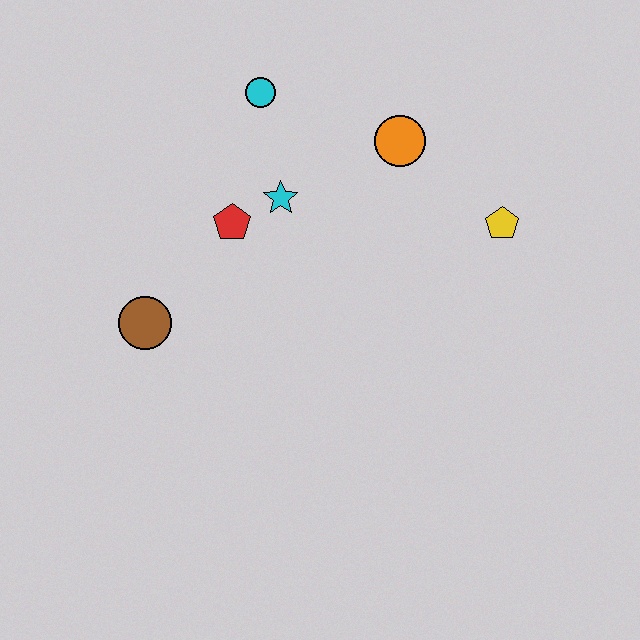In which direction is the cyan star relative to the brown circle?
The cyan star is to the right of the brown circle.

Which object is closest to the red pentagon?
The cyan star is closest to the red pentagon.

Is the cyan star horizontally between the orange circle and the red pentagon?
Yes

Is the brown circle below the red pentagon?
Yes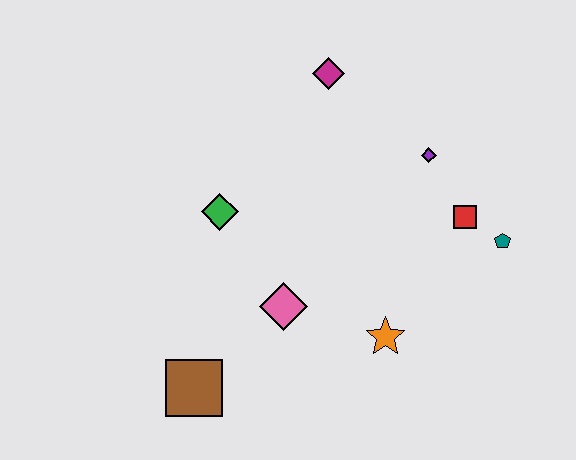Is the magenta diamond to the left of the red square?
Yes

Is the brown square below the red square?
Yes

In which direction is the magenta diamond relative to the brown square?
The magenta diamond is above the brown square.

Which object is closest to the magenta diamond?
The purple diamond is closest to the magenta diamond.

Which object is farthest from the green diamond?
The teal pentagon is farthest from the green diamond.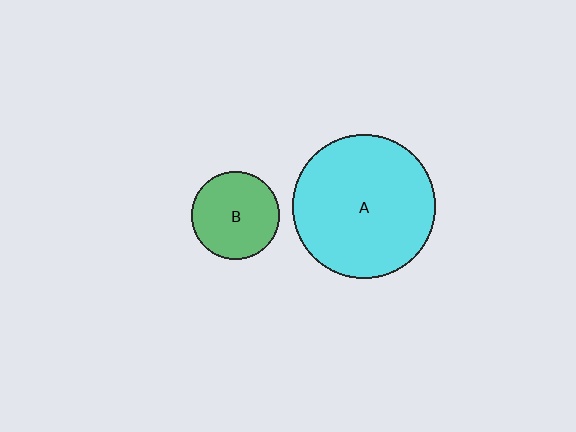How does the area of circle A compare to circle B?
Approximately 2.6 times.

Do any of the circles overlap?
No, none of the circles overlap.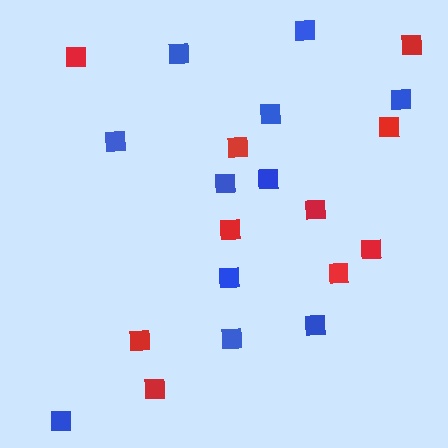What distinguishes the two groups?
There are 2 groups: one group of blue squares (11) and one group of red squares (10).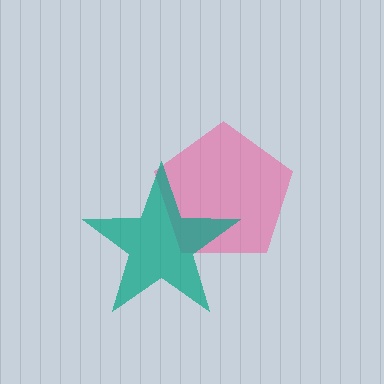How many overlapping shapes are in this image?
There are 2 overlapping shapes in the image.